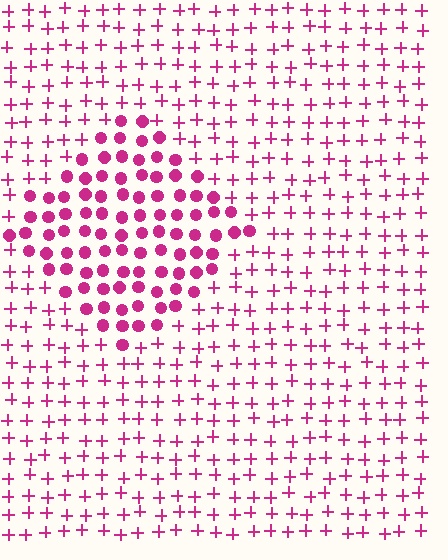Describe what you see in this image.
The image is filled with small magenta elements arranged in a uniform grid. A diamond-shaped region contains circles, while the surrounding area contains plus signs. The boundary is defined purely by the change in element shape.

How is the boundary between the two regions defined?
The boundary is defined by a change in element shape: circles inside vs. plus signs outside. All elements share the same color and spacing.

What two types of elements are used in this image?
The image uses circles inside the diamond region and plus signs outside it.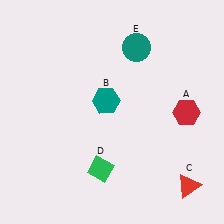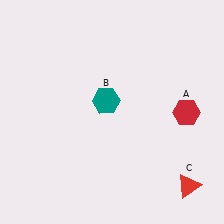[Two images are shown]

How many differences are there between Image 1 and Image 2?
There are 2 differences between the two images.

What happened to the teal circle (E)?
The teal circle (E) was removed in Image 2. It was in the top-right area of Image 1.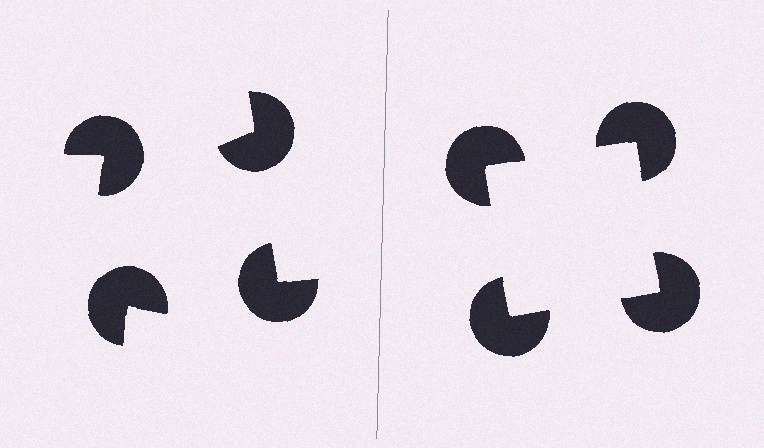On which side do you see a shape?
An illusory square appears on the right side. On the left side the wedge cuts are rotated, so no coherent shape forms.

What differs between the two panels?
The pac-man discs are positioned identically on both sides; only the wedge orientations differ. On the right they align to a square; on the left they are misaligned.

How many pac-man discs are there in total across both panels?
8 — 4 on each side.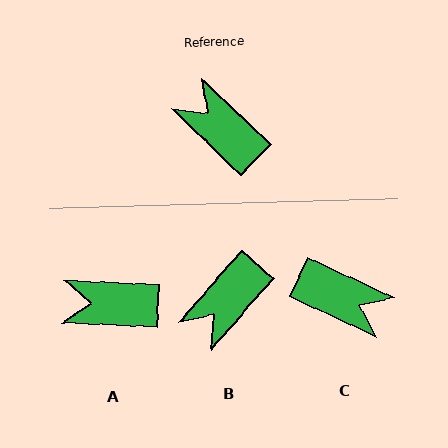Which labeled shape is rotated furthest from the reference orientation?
C, about 161 degrees away.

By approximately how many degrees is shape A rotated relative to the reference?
Approximately 41 degrees counter-clockwise.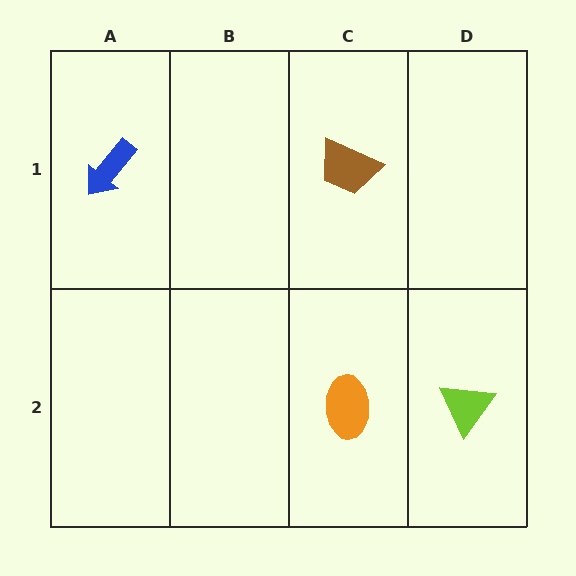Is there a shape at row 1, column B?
No, that cell is empty.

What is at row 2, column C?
An orange ellipse.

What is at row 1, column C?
A brown trapezoid.